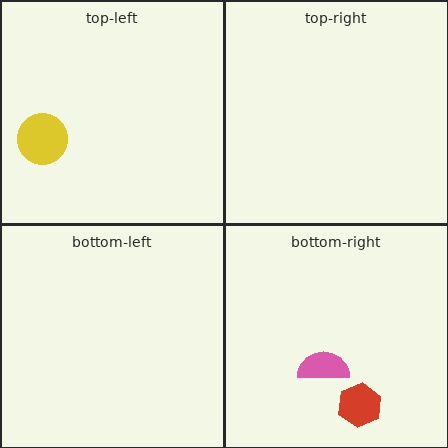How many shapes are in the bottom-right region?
2.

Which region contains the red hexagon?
The bottom-right region.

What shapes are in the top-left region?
The yellow circle.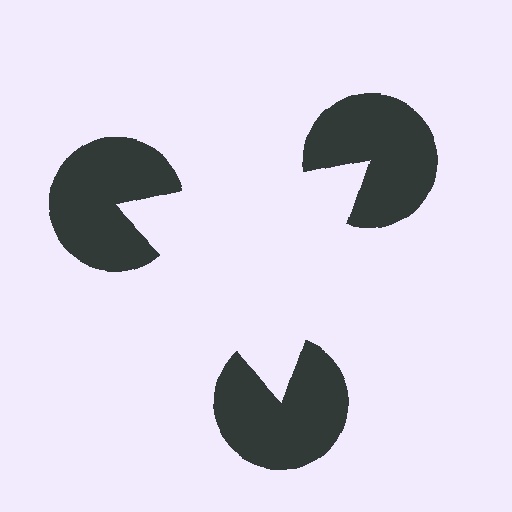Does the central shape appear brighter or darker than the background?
It typically appears slightly brighter than the background, even though no actual brightness change is drawn.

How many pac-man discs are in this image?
There are 3 — one at each vertex of the illusory triangle.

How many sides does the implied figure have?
3 sides.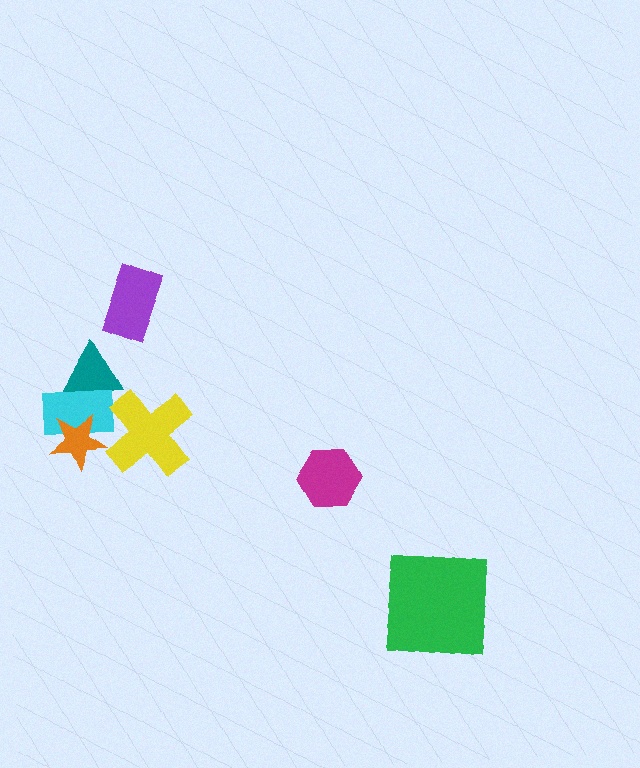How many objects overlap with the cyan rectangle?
2 objects overlap with the cyan rectangle.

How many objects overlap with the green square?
0 objects overlap with the green square.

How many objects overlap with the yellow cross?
0 objects overlap with the yellow cross.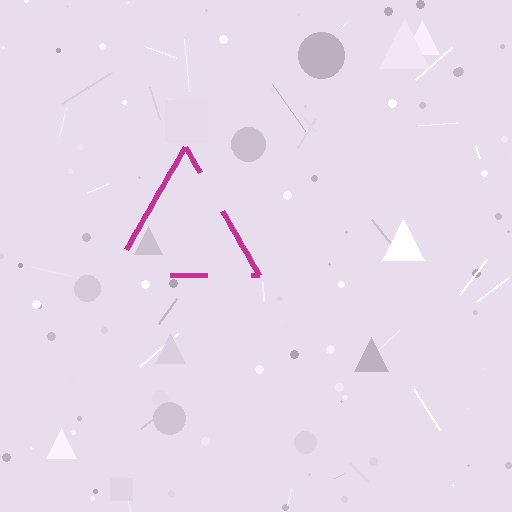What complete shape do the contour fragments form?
The contour fragments form a triangle.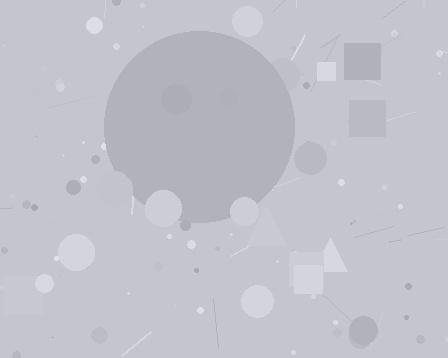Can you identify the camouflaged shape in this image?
The camouflaged shape is a circle.